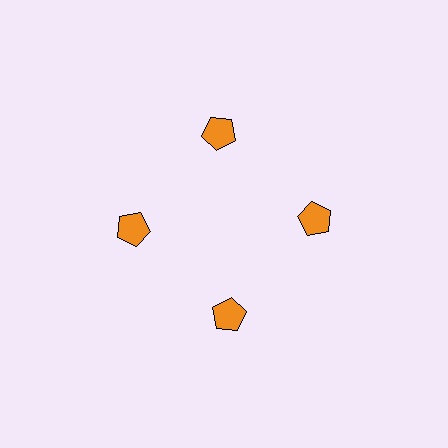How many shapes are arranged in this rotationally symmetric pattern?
There are 4 shapes, arranged in 4 groups of 1.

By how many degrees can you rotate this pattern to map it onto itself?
The pattern maps onto itself every 90 degrees of rotation.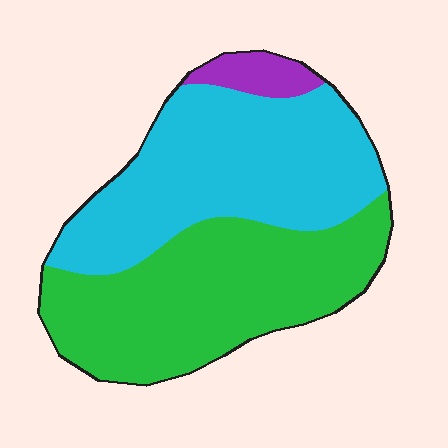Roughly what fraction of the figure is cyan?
Cyan covers about 45% of the figure.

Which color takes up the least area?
Purple, at roughly 5%.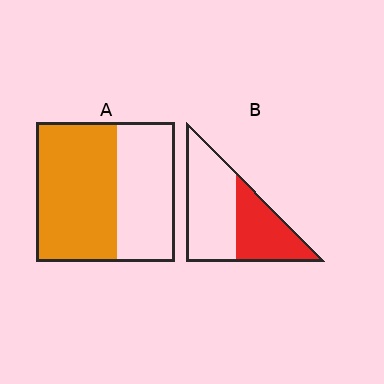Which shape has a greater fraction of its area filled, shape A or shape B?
Shape A.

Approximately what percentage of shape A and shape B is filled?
A is approximately 60% and B is approximately 40%.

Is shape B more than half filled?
No.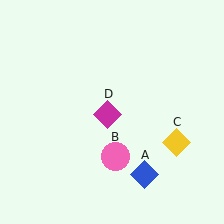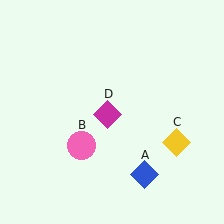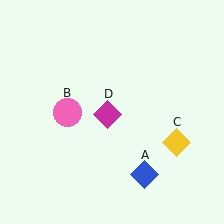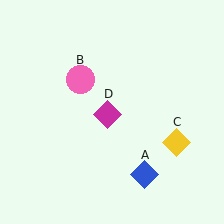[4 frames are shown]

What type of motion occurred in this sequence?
The pink circle (object B) rotated clockwise around the center of the scene.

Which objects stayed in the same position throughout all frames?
Blue diamond (object A) and yellow diamond (object C) and magenta diamond (object D) remained stationary.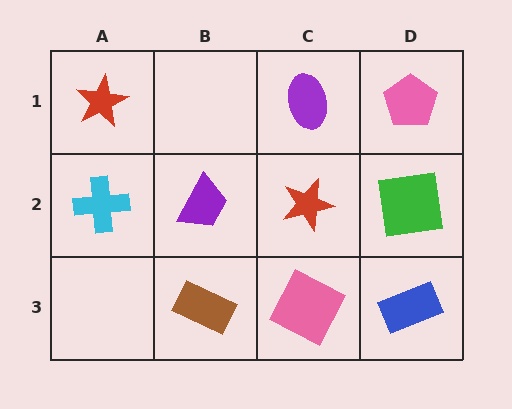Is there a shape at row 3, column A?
No, that cell is empty.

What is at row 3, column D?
A blue rectangle.